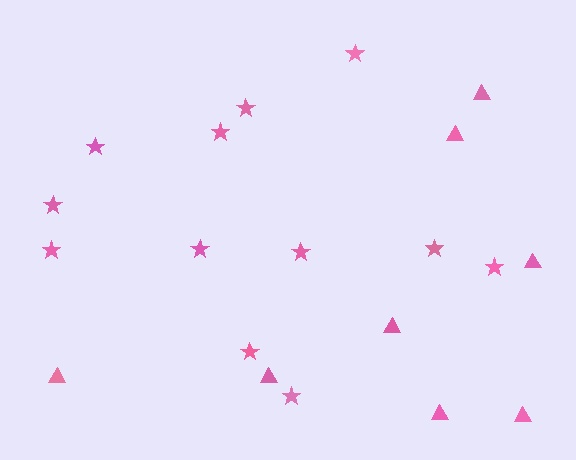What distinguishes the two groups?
There are 2 groups: one group of triangles (8) and one group of stars (12).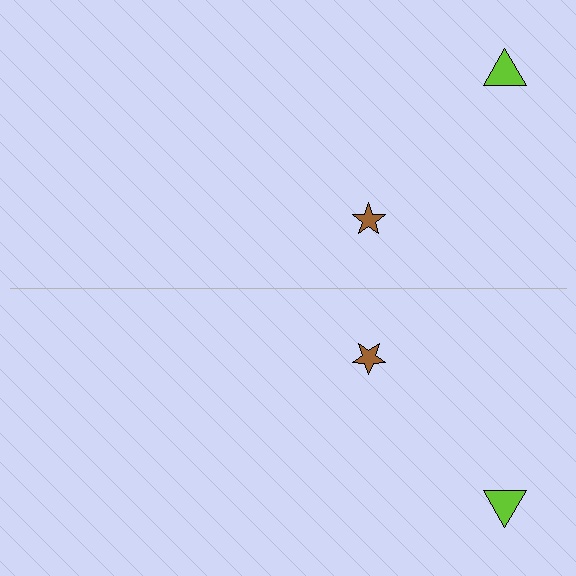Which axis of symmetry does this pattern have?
The pattern has a horizontal axis of symmetry running through the center of the image.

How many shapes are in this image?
There are 4 shapes in this image.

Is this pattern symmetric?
Yes, this pattern has bilateral (reflection) symmetry.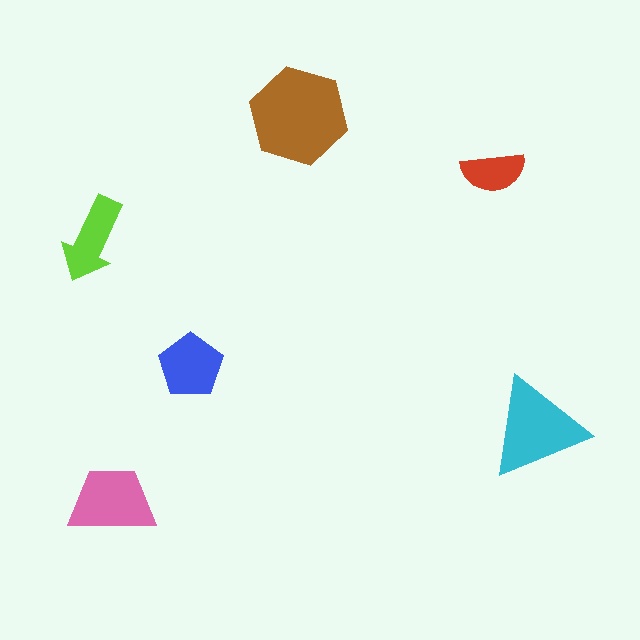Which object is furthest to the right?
The cyan triangle is rightmost.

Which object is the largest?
The brown hexagon.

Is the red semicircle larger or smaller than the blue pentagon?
Smaller.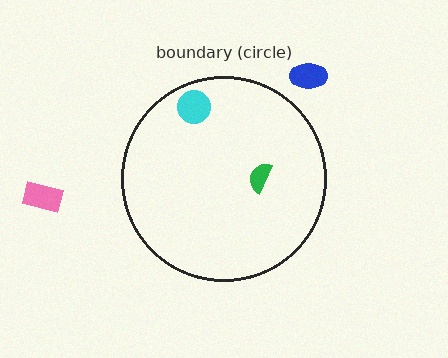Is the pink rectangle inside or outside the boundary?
Outside.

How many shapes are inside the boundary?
2 inside, 2 outside.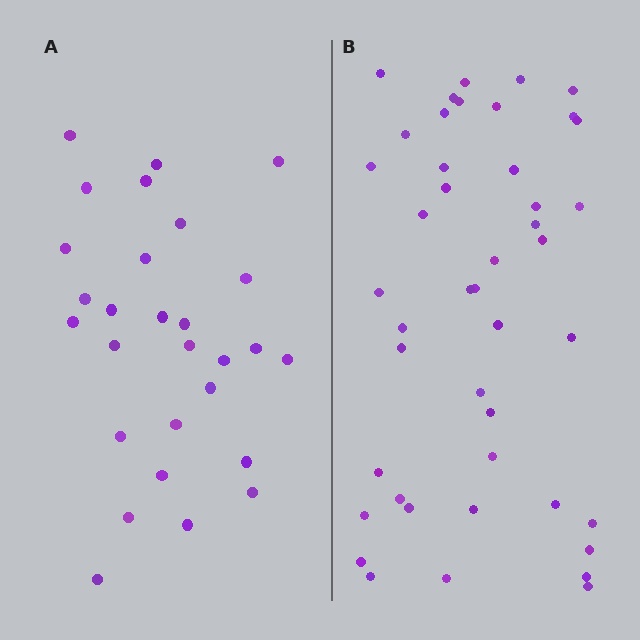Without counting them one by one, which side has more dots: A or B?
Region B (the right region) has more dots.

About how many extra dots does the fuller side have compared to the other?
Region B has approximately 15 more dots than region A.